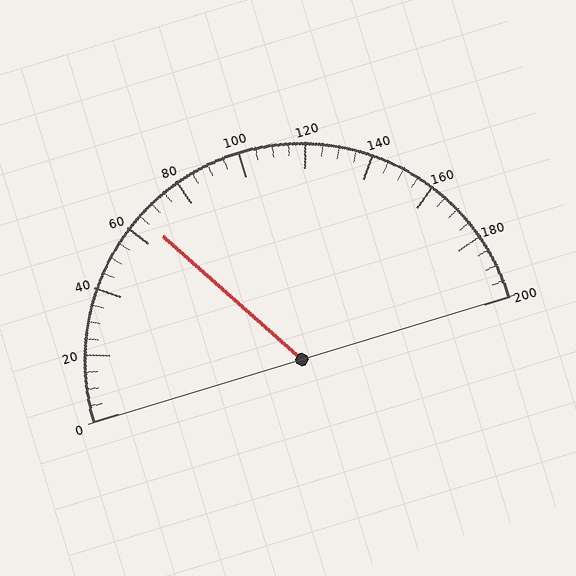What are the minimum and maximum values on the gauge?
The gauge ranges from 0 to 200.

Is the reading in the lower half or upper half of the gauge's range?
The reading is in the lower half of the range (0 to 200).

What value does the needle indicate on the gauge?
The needle indicates approximately 65.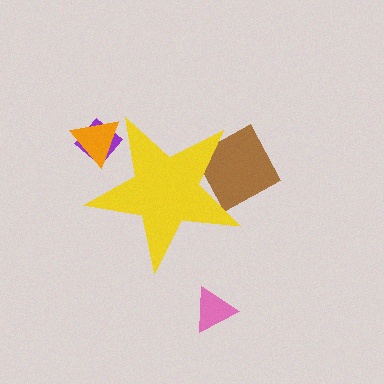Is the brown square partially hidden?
Yes, the brown square is partially hidden behind the yellow star.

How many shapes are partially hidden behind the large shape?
3 shapes are partially hidden.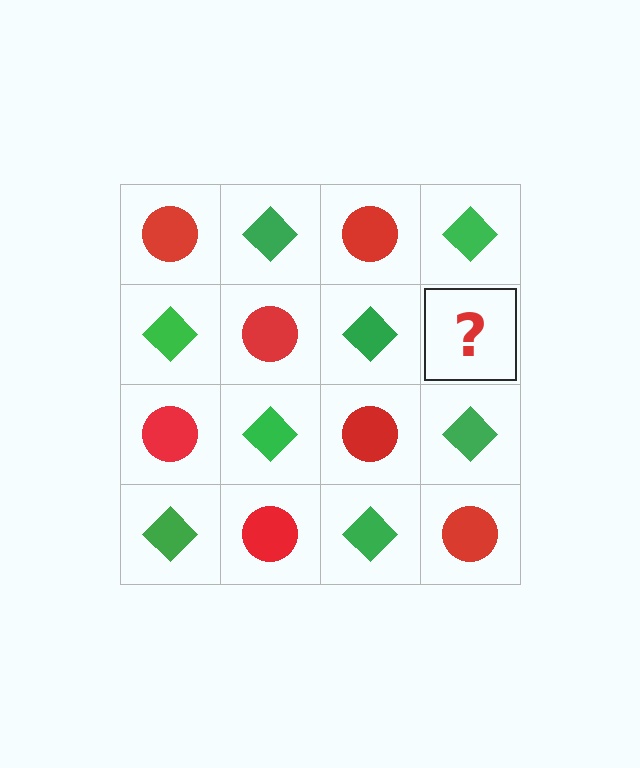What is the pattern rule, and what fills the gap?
The rule is that it alternates red circle and green diamond in a checkerboard pattern. The gap should be filled with a red circle.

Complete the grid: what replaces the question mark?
The question mark should be replaced with a red circle.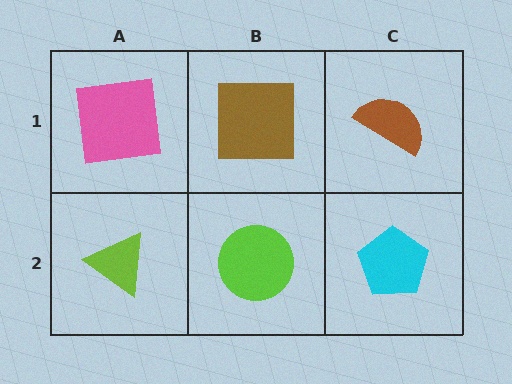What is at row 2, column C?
A cyan pentagon.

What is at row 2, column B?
A lime circle.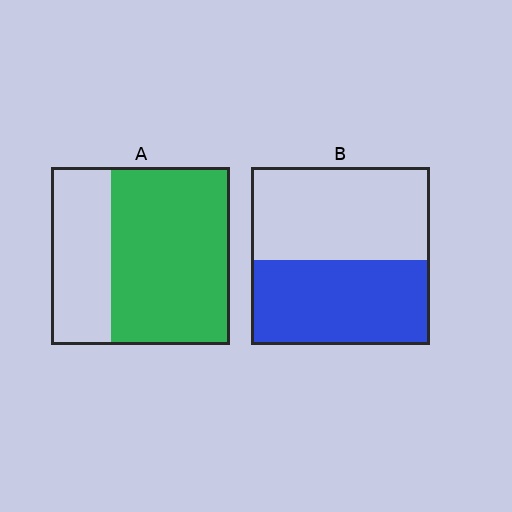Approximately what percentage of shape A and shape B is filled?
A is approximately 65% and B is approximately 50%.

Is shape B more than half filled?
Roughly half.